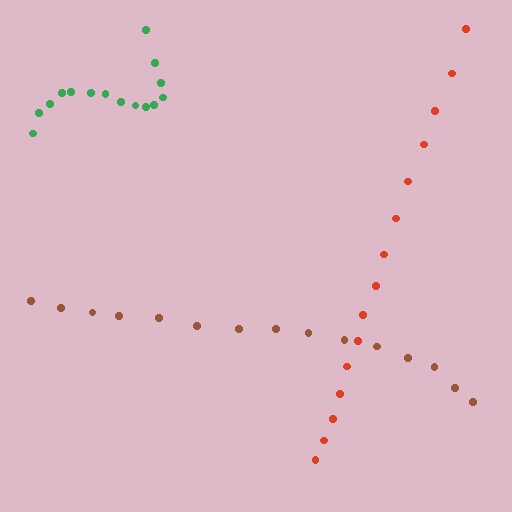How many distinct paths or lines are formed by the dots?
There are 3 distinct paths.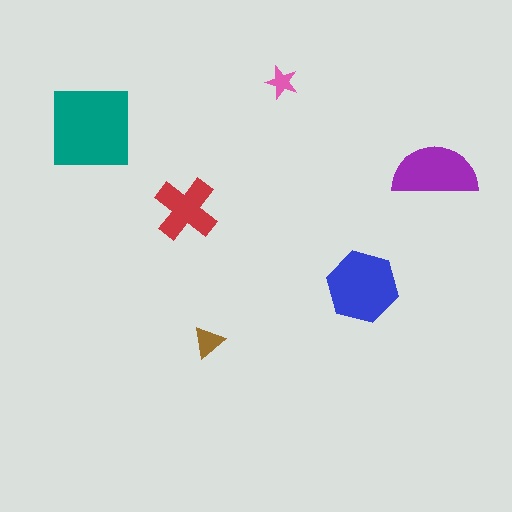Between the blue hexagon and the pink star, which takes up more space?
The blue hexagon.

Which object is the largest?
The teal square.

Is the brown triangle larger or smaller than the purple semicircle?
Smaller.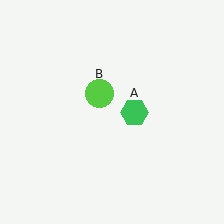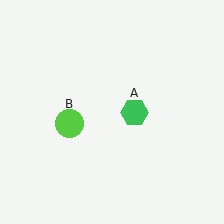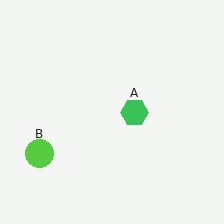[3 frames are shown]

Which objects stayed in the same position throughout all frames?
Green hexagon (object A) remained stationary.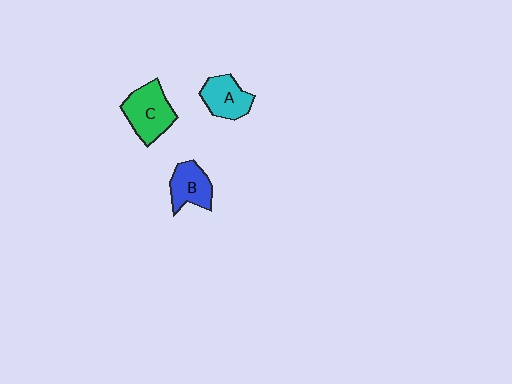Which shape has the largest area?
Shape C (green).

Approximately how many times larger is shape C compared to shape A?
Approximately 1.3 times.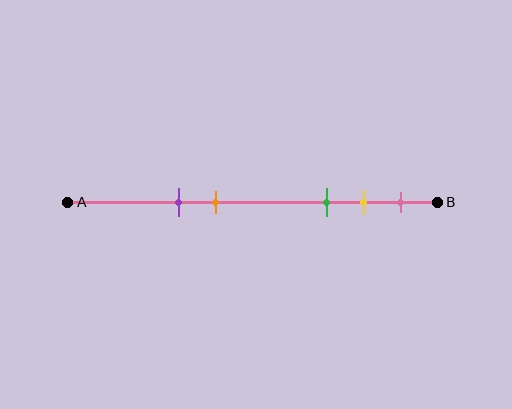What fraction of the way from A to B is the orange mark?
The orange mark is approximately 40% (0.4) of the way from A to B.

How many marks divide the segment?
There are 5 marks dividing the segment.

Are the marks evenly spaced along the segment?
No, the marks are not evenly spaced.